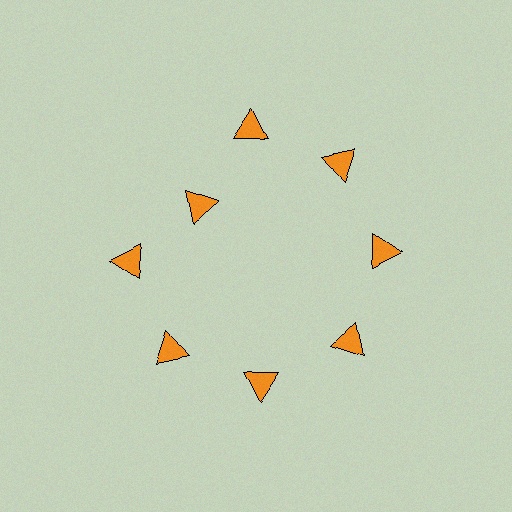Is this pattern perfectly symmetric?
No. The 8 orange triangles are arranged in a ring, but one element near the 10 o'clock position is pulled inward toward the center, breaking the 8-fold rotational symmetry.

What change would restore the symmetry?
The symmetry would be restored by moving it outward, back onto the ring so that all 8 triangles sit at equal angles and equal distance from the center.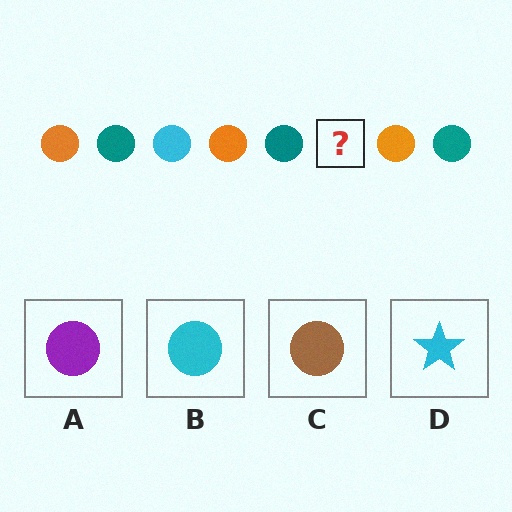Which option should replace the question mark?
Option B.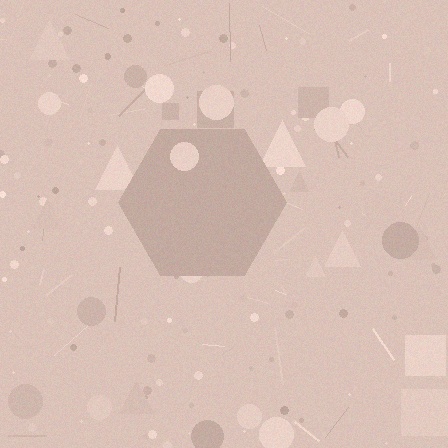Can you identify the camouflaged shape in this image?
The camouflaged shape is a hexagon.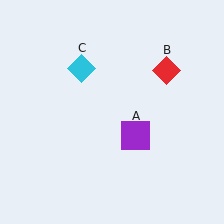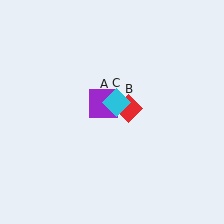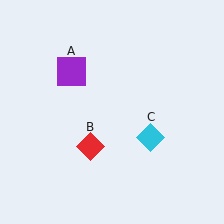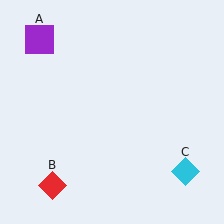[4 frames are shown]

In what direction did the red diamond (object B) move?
The red diamond (object B) moved down and to the left.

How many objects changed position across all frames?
3 objects changed position: purple square (object A), red diamond (object B), cyan diamond (object C).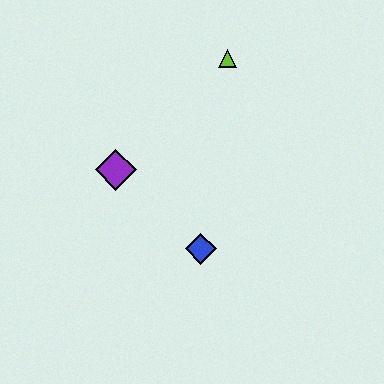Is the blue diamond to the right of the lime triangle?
No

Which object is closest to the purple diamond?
The blue diamond is closest to the purple diamond.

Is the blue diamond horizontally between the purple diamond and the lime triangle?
Yes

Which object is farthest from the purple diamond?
The lime triangle is farthest from the purple diamond.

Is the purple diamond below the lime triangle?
Yes